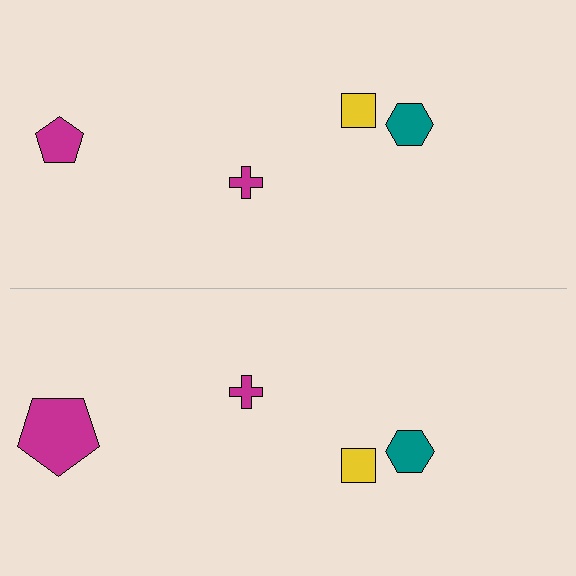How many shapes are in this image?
There are 8 shapes in this image.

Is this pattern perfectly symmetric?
No, the pattern is not perfectly symmetric. The magenta pentagon on the bottom side has a different size than its mirror counterpart.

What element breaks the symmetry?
The magenta pentagon on the bottom side has a different size than its mirror counterpart.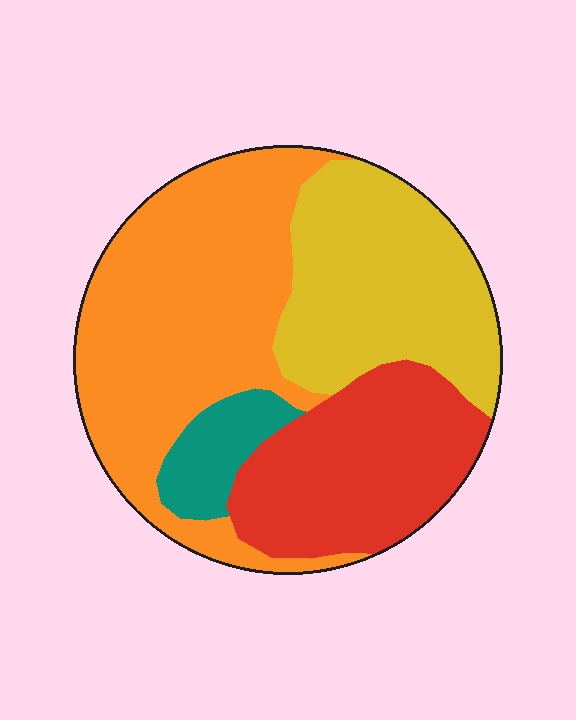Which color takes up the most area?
Orange, at roughly 40%.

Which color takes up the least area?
Teal, at roughly 5%.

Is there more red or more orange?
Orange.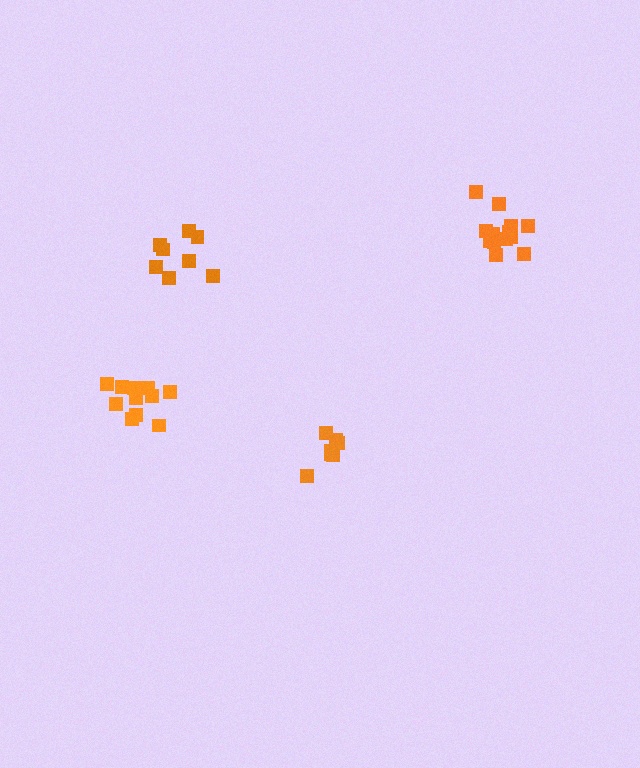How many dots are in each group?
Group 1: 11 dots, Group 2: 8 dots, Group 3: 13 dots, Group 4: 7 dots (39 total).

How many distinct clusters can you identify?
There are 4 distinct clusters.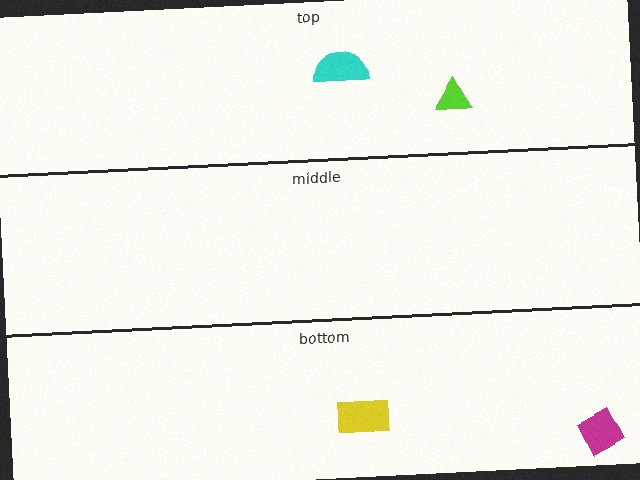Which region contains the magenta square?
The bottom region.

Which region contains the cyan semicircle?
The top region.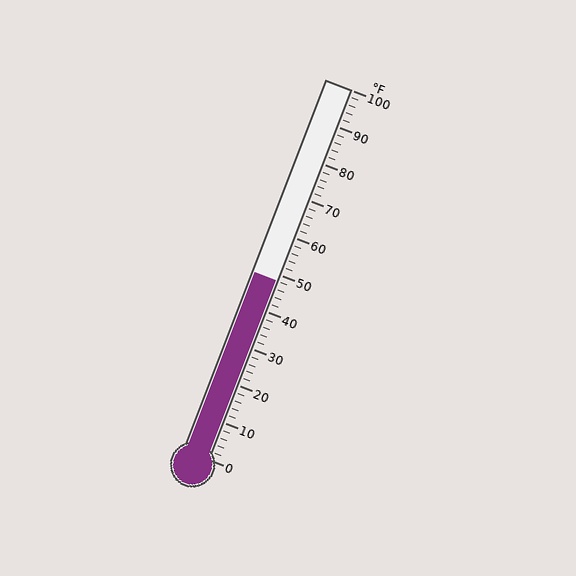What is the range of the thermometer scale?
The thermometer scale ranges from 0°F to 100°F.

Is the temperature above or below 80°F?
The temperature is below 80°F.